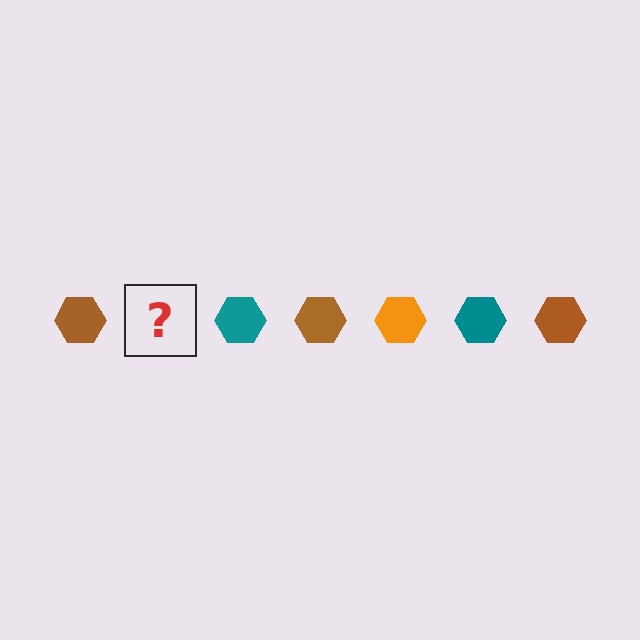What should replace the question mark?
The question mark should be replaced with an orange hexagon.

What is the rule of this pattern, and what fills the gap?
The rule is that the pattern cycles through brown, orange, teal hexagons. The gap should be filled with an orange hexagon.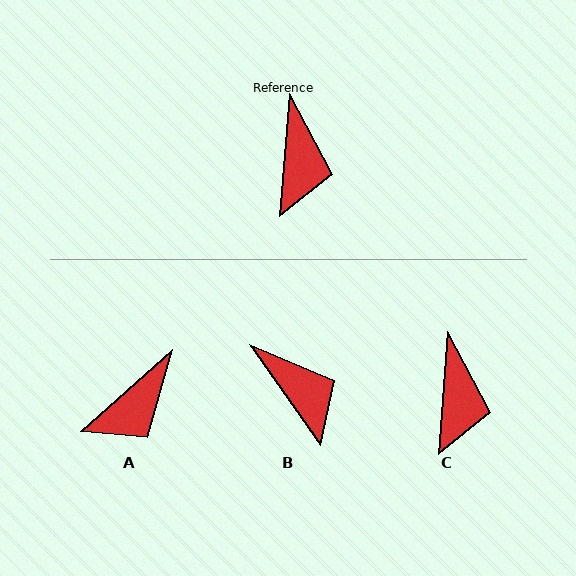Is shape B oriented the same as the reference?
No, it is off by about 39 degrees.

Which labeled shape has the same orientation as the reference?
C.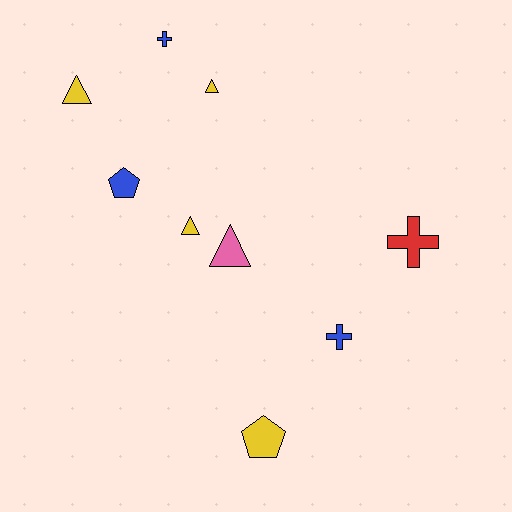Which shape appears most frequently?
Triangle, with 4 objects.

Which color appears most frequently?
Yellow, with 4 objects.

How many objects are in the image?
There are 9 objects.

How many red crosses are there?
There is 1 red cross.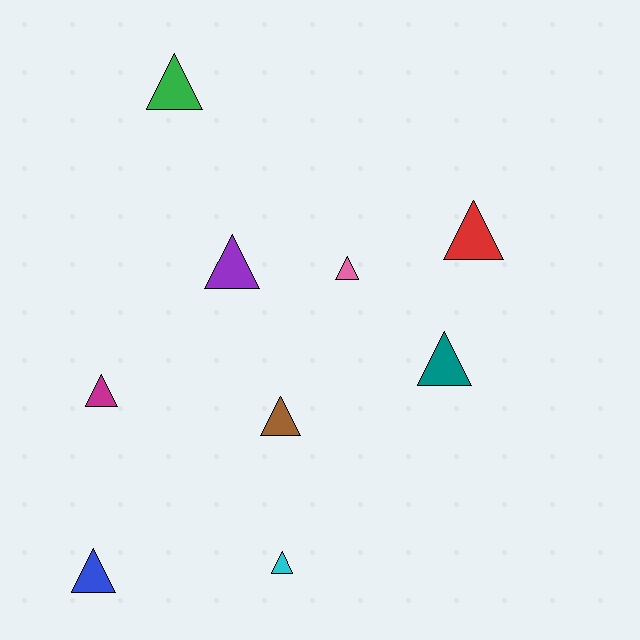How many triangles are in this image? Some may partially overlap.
There are 9 triangles.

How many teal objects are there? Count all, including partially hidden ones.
There is 1 teal object.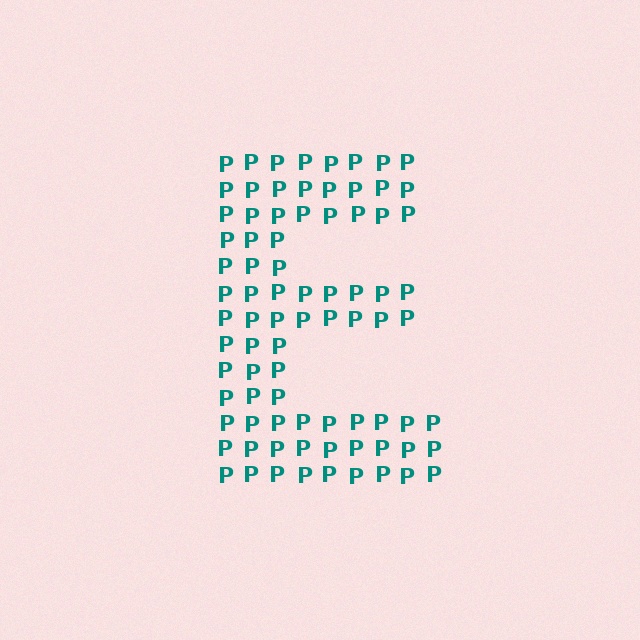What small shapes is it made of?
It is made of small letter P's.